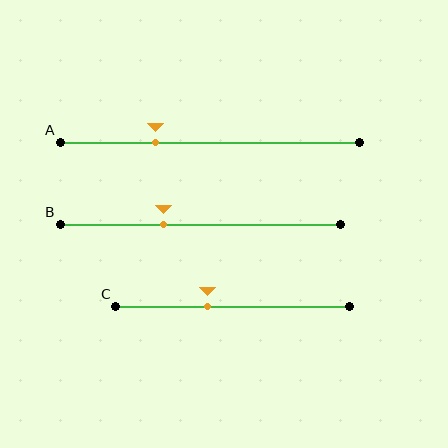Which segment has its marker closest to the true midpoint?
Segment C has its marker closest to the true midpoint.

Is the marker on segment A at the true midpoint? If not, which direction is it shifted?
No, the marker on segment A is shifted to the left by about 18% of the segment length.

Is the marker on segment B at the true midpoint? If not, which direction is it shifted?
No, the marker on segment B is shifted to the left by about 13% of the segment length.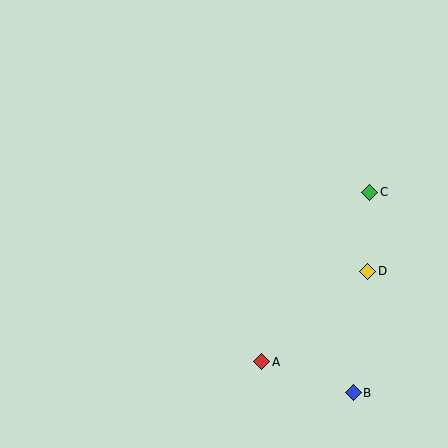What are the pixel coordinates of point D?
Point D is at (368, 272).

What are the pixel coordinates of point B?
Point B is at (353, 393).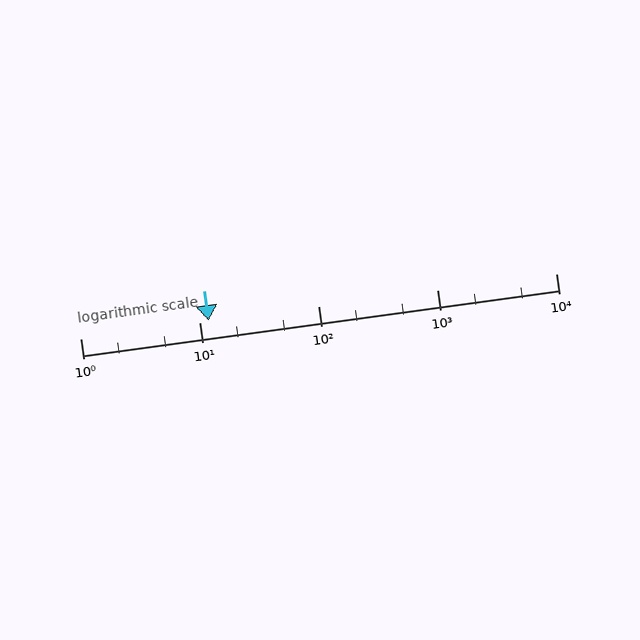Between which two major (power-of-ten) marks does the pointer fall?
The pointer is between 10 and 100.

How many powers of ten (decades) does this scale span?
The scale spans 4 decades, from 1 to 10000.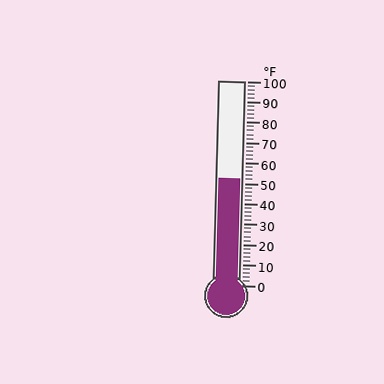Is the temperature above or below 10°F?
The temperature is above 10°F.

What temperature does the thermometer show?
The thermometer shows approximately 52°F.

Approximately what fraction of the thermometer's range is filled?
The thermometer is filled to approximately 50% of its range.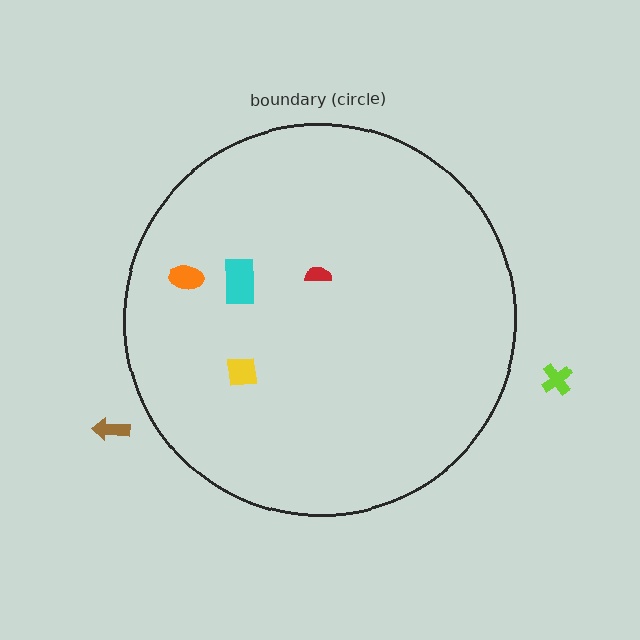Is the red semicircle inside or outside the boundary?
Inside.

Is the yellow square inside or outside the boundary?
Inside.